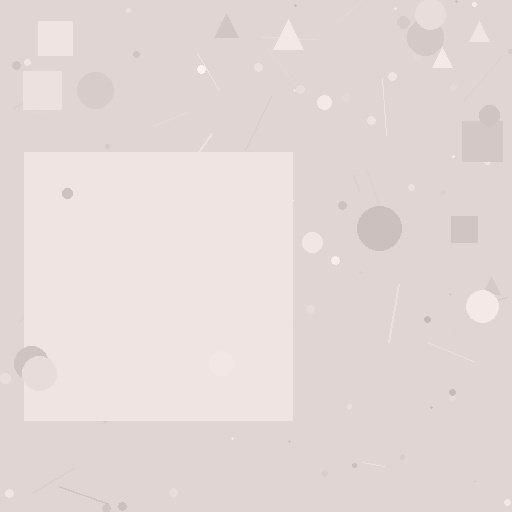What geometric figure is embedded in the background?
A square is embedded in the background.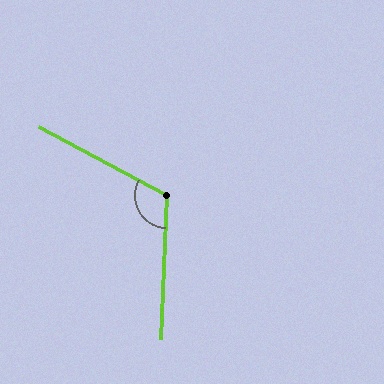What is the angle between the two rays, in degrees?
Approximately 115 degrees.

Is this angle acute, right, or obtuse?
It is obtuse.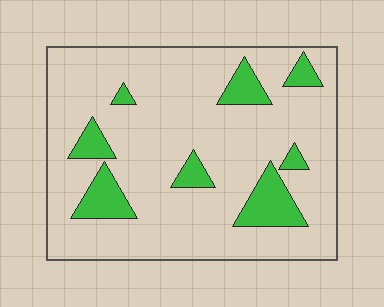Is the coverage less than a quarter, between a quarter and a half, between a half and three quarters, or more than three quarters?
Less than a quarter.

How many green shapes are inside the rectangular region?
8.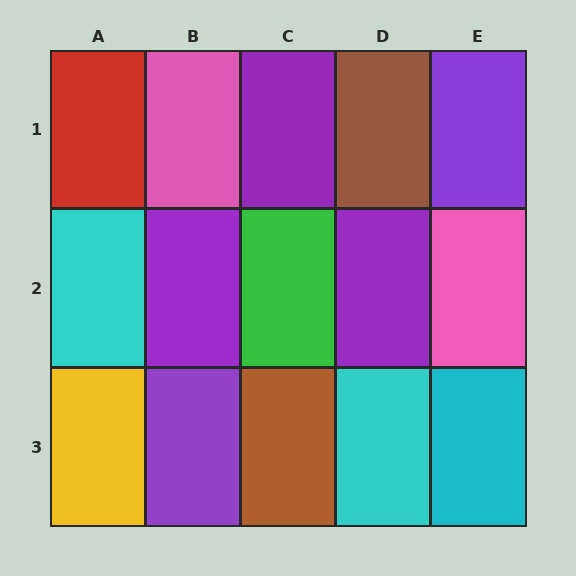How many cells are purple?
5 cells are purple.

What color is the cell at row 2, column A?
Cyan.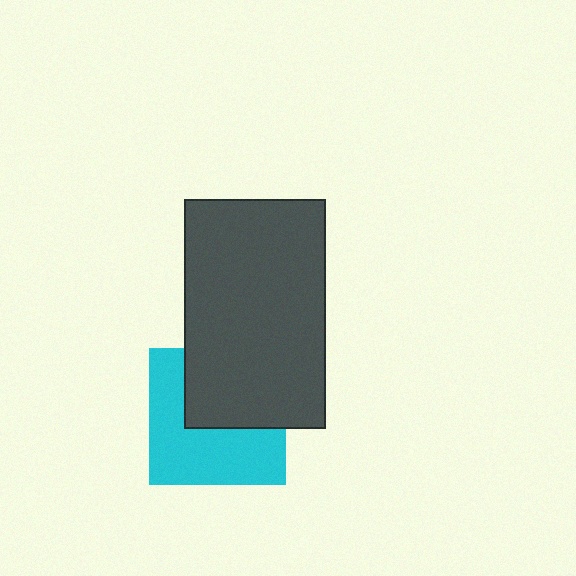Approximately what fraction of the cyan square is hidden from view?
Roughly 45% of the cyan square is hidden behind the dark gray rectangle.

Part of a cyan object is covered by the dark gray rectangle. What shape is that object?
It is a square.